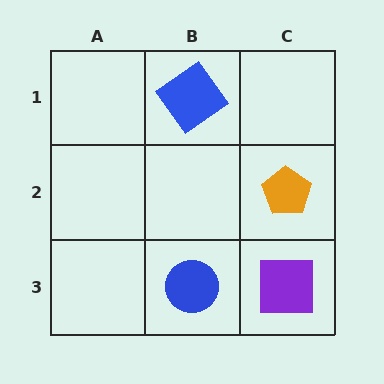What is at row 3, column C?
A purple square.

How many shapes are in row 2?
1 shape.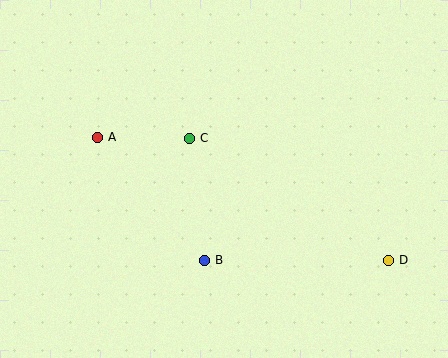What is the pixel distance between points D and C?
The distance between D and C is 233 pixels.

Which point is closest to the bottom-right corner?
Point D is closest to the bottom-right corner.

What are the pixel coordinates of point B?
Point B is at (205, 260).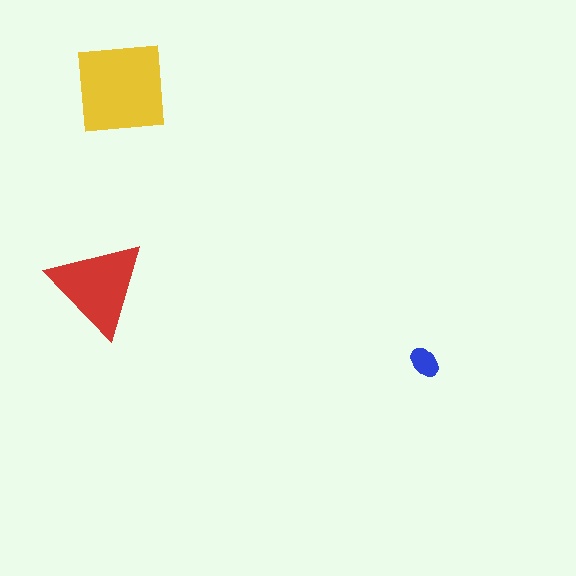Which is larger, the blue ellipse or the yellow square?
The yellow square.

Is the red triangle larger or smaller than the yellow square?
Smaller.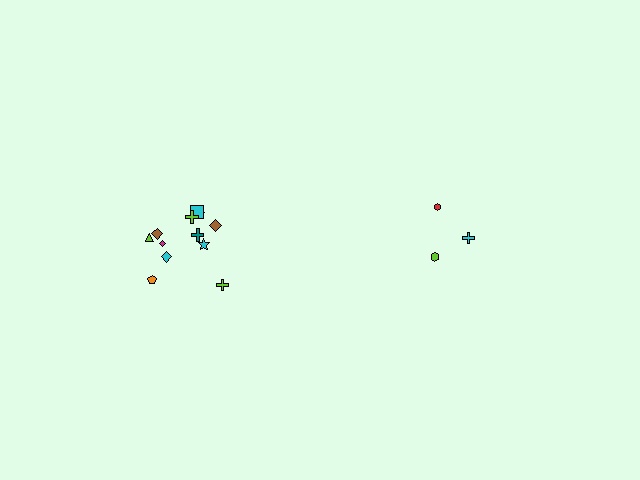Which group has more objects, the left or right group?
The left group.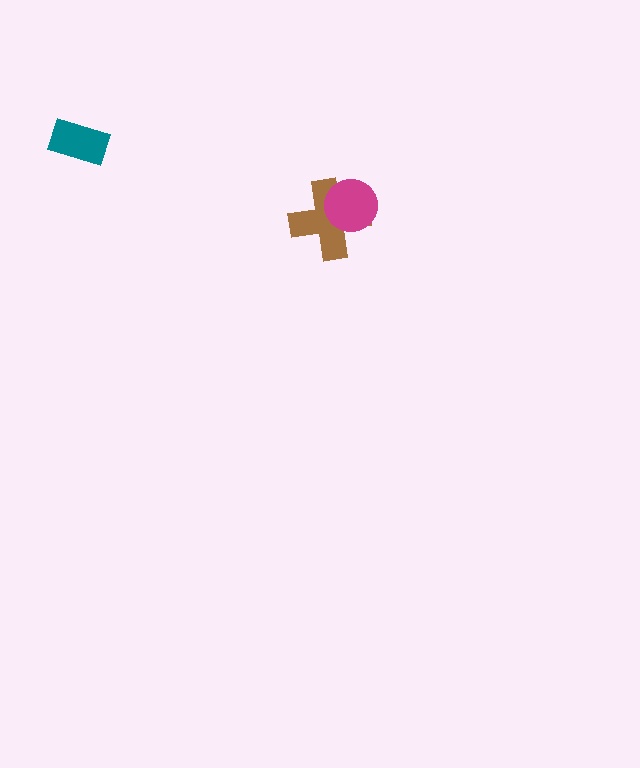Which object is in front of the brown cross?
The magenta circle is in front of the brown cross.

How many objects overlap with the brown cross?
1 object overlaps with the brown cross.